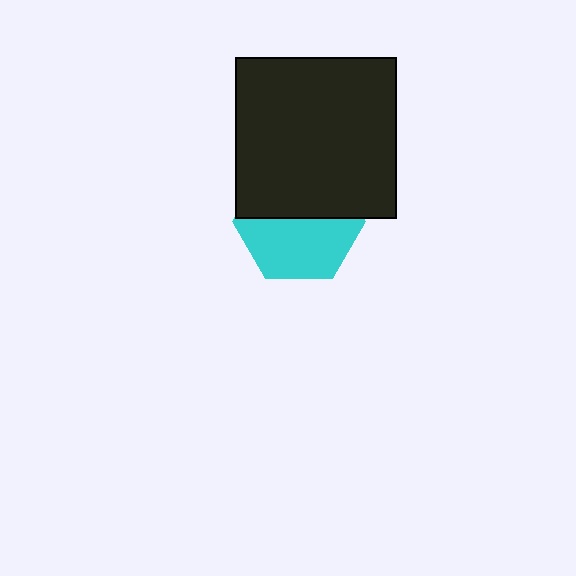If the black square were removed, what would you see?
You would see the complete cyan hexagon.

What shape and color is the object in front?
The object in front is a black square.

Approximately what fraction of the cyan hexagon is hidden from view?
Roughly 48% of the cyan hexagon is hidden behind the black square.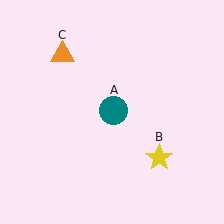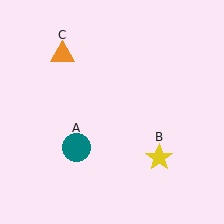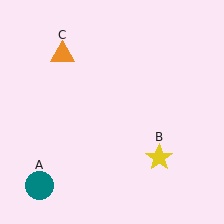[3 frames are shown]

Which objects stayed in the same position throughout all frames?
Yellow star (object B) and orange triangle (object C) remained stationary.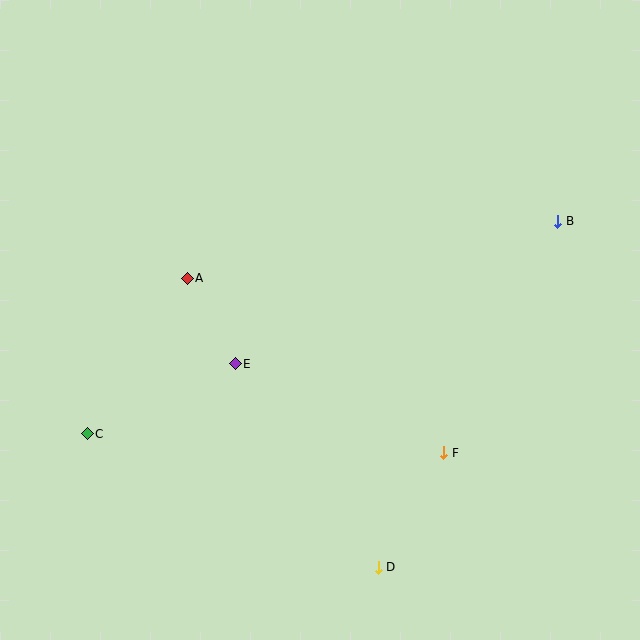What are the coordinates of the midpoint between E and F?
The midpoint between E and F is at (339, 408).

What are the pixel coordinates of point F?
Point F is at (444, 453).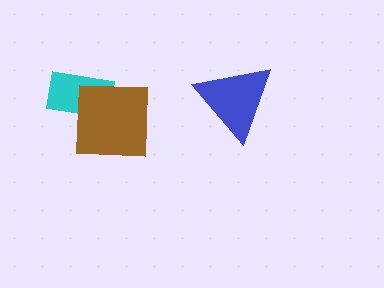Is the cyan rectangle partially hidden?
Yes, it is partially covered by another shape.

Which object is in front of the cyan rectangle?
The brown square is in front of the cyan rectangle.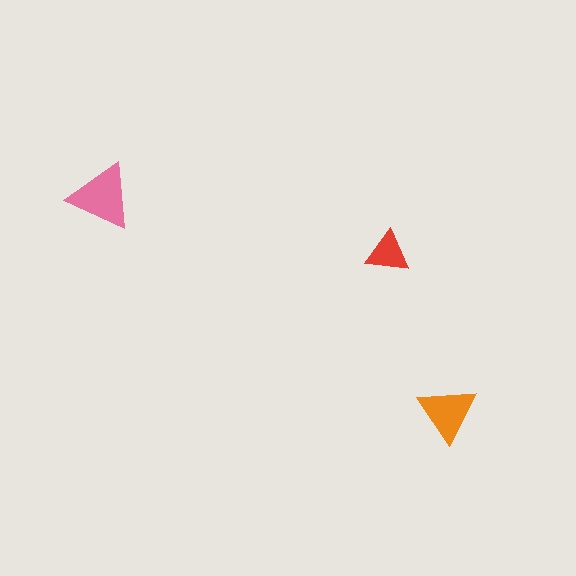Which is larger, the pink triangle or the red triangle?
The pink one.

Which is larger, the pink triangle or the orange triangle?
The pink one.